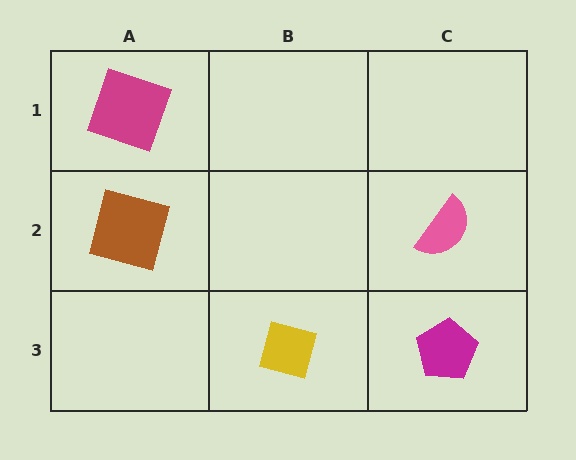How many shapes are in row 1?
1 shape.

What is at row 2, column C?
A pink semicircle.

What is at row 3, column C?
A magenta pentagon.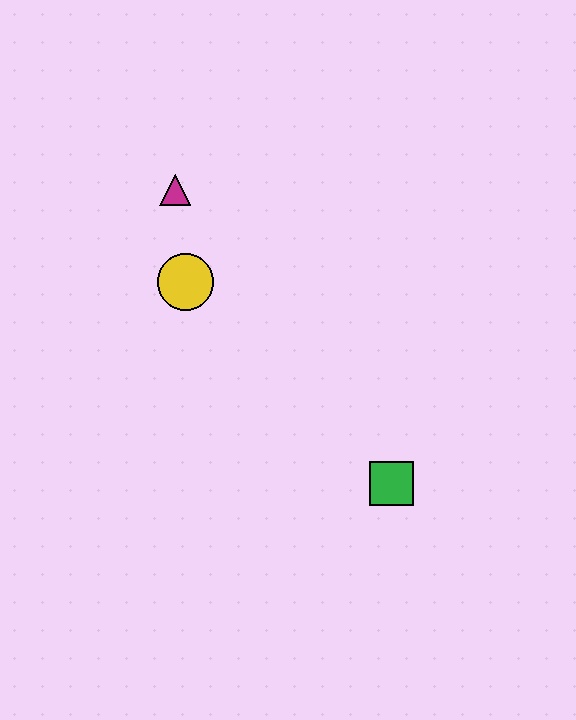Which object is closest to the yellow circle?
The magenta triangle is closest to the yellow circle.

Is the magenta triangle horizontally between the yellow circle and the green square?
No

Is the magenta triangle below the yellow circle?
No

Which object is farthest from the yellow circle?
The green square is farthest from the yellow circle.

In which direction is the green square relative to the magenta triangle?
The green square is below the magenta triangle.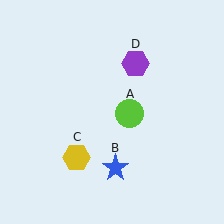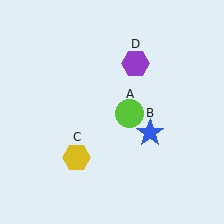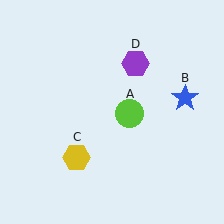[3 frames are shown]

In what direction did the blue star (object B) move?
The blue star (object B) moved up and to the right.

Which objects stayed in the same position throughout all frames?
Lime circle (object A) and yellow hexagon (object C) and purple hexagon (object D) remained stationary.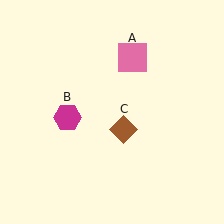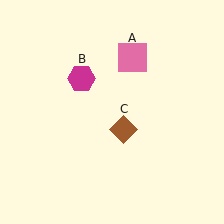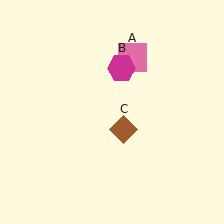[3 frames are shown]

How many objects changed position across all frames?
1 object changed position: magenta hexagon (object B).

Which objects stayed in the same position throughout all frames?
Pink square (object A) and brown diamond (object C) remained stationary.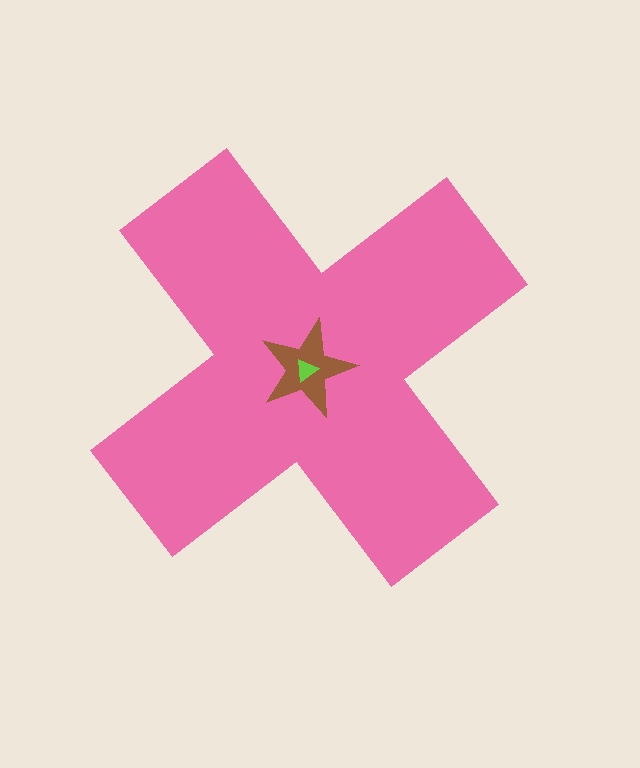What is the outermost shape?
The pink cross.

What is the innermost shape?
The lime triangle.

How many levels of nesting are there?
3.